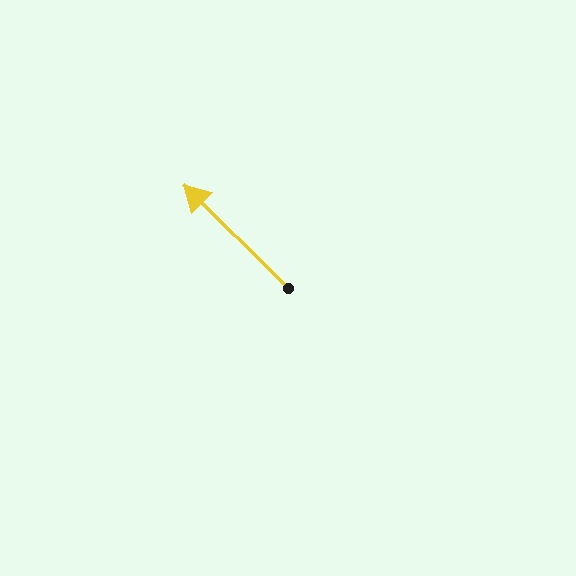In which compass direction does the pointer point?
Northwest.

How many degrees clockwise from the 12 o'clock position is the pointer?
Approximately 315 degrees.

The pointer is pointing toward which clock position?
Roughly 10 o'clock.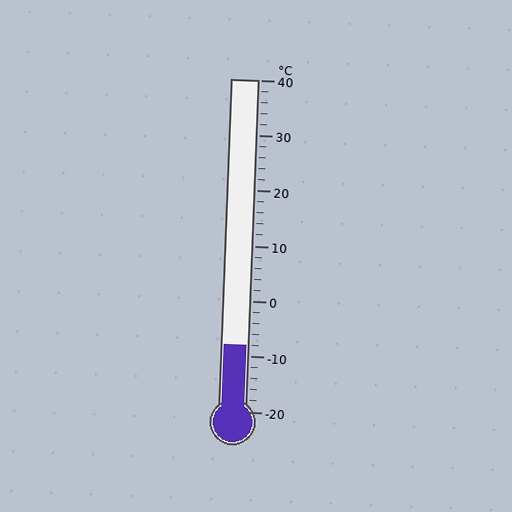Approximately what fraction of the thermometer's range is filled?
The thermometer is filled to approximately 20% of its range.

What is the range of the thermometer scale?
The thermometer scale ranges from -20°C to 40°C.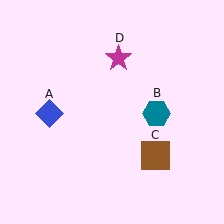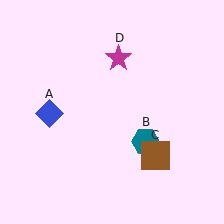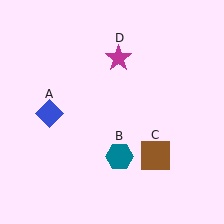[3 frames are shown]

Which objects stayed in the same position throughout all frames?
Blue diamond (object A) and brown square (object C) and magenta star (object D) remained stationary.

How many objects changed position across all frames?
1 object changed position: teal hexagon (object B).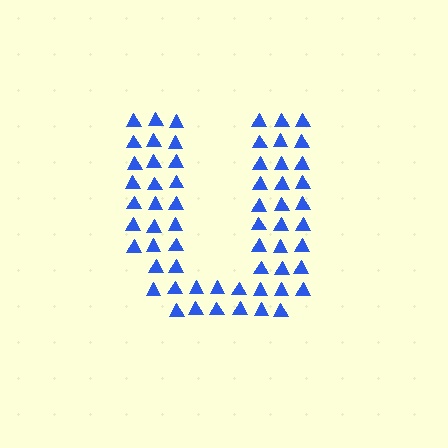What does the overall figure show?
The overall figure shows the letter U.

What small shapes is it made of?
It is made of small triangles.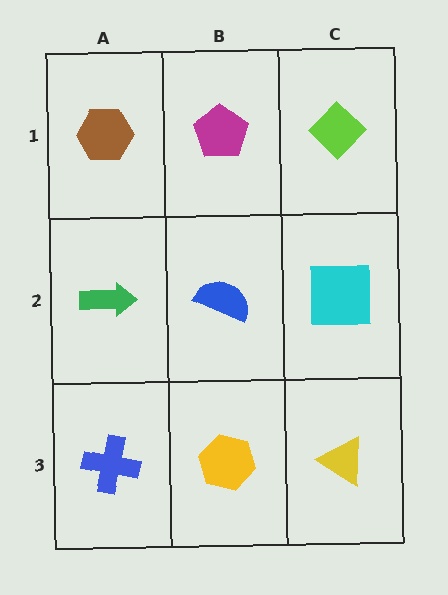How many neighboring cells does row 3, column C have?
2.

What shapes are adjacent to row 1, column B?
A blue semicircle (row 2, column B), a brown hexagon (row 1, column A), a lime diamond (row 1, column C).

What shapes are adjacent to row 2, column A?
A brown hexagon (row 1, column A), a blue cross (row 3, column A), a blue semicircle (row 2, column B).